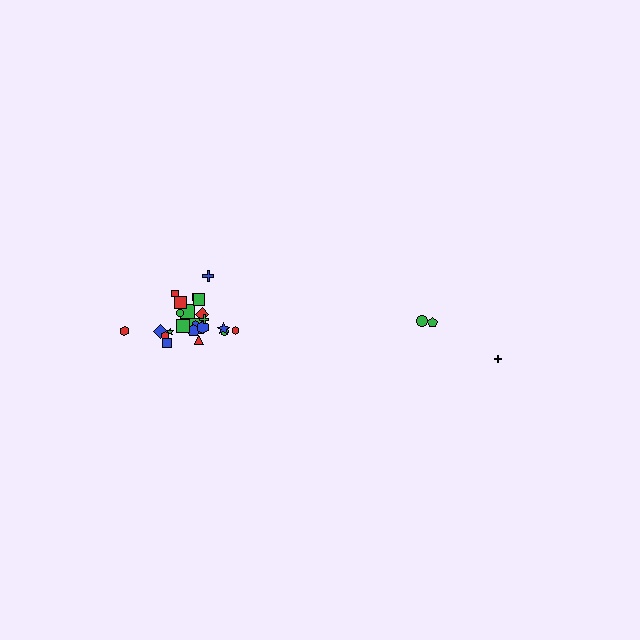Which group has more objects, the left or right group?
The left group.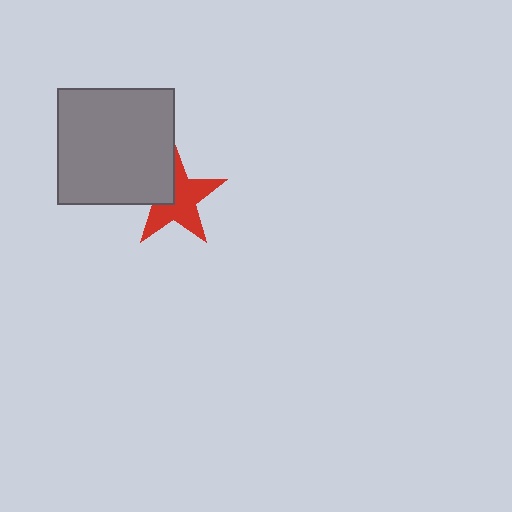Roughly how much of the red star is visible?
About half of it is visible (roughly 65%).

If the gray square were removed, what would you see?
You would see the complete red star.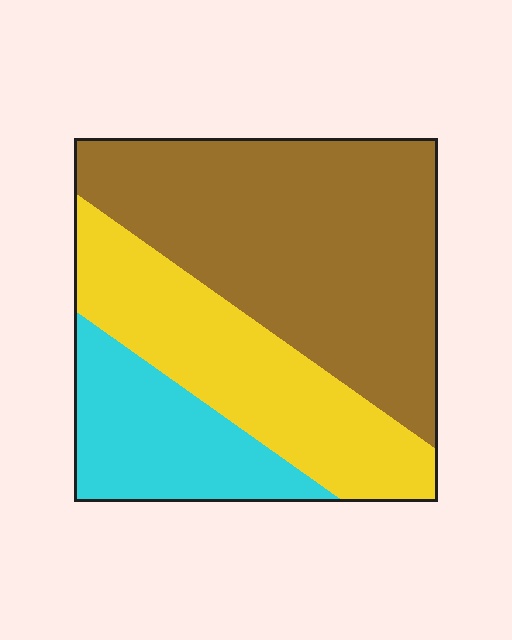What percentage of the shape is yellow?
Yellow takes up about one third (1/3) of the shape.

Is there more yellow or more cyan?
Yellow.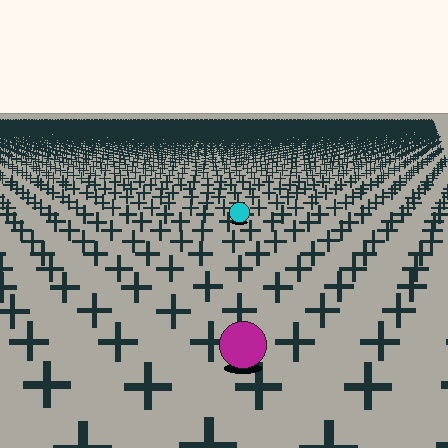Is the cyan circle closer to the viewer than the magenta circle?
No. The magenta circle is closer — you can tell from the texture gradient: the ground texture is coarser near it.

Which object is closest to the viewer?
The magenta circle is closest. The texture marks near it are larger and more spread out.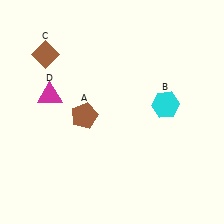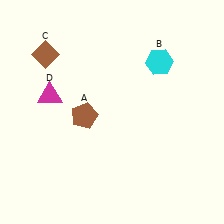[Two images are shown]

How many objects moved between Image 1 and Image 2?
1 object moved between the two images.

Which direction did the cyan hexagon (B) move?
The cyan hexagon (B) moved up.